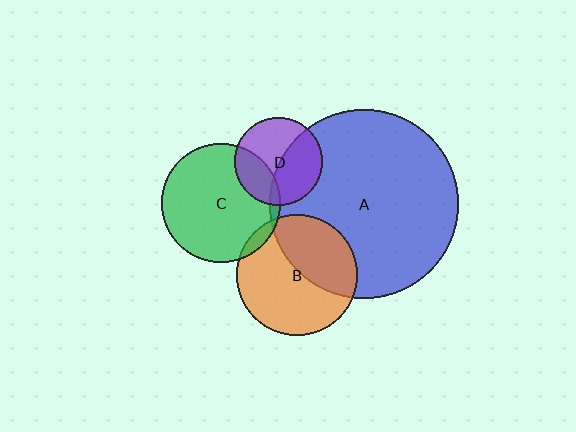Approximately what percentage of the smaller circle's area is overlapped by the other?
Approximately 40%.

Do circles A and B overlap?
Yes.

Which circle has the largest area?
Circle A (blue).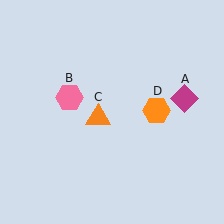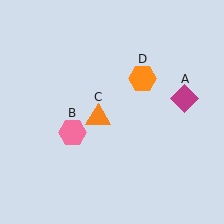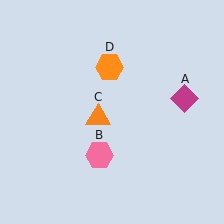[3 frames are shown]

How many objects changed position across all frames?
2 objects changed position: pink hexagon (object B), orange hexagon (object D).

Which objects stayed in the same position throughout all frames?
Magenta diamond (object A) and orange triangle (object C) remained stationary.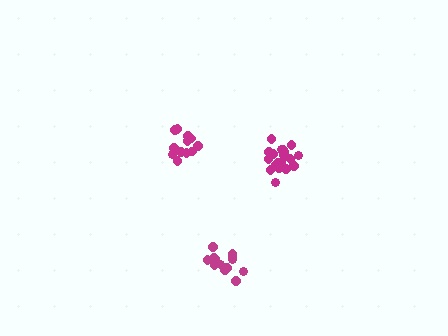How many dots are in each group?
Group 1: 13 dots, Group 2: 19 dots, Group 3: 14 dots (46 total).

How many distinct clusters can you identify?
There are 3 distinct clusters.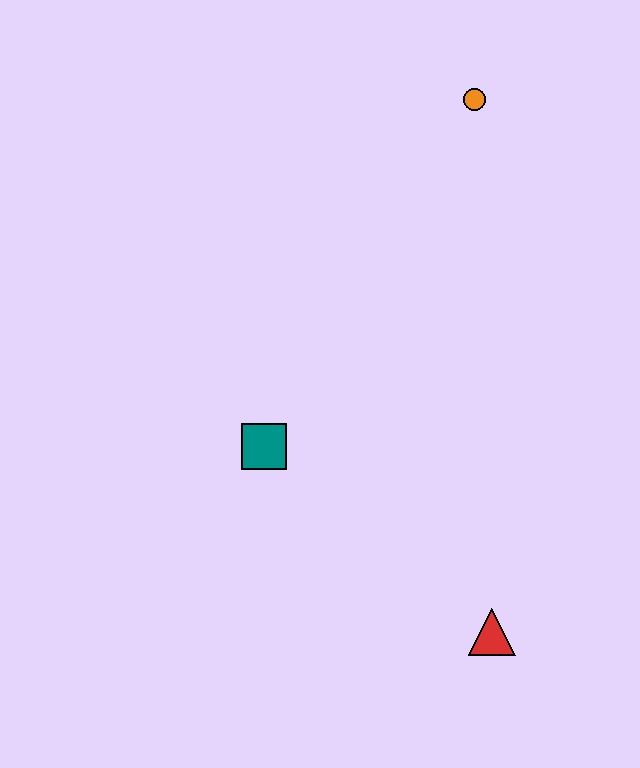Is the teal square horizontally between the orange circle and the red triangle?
No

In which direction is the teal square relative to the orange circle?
The teal square is below the orange circle.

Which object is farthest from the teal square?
The orange circle is farthest from the teal square.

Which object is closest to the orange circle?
The teal square is closest to the orange circle.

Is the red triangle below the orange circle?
Yes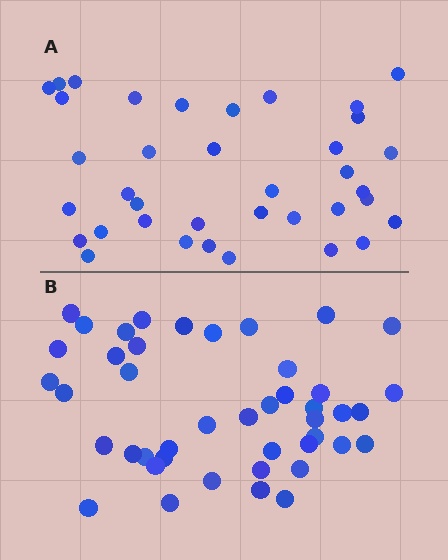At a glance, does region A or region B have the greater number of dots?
Region B (the bottom region) has more dots.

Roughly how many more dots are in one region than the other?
Region B has roughly 8 or so more dots than region A.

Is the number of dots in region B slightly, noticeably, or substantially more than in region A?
Region B has only slightly more — the two regions are fairly close. The ratio is roughly 1.2 to 1.